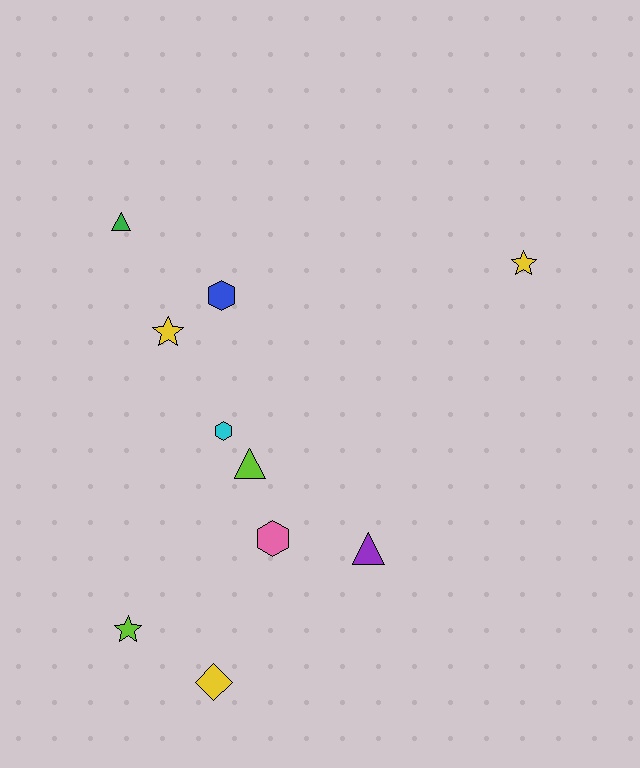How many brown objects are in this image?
There are no brown objects.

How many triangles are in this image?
There are 3 triangles.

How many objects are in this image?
There are 10 objects.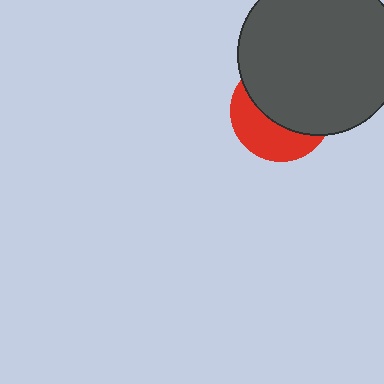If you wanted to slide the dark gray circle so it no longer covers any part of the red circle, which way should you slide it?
Slide it up — that is the most direct way to separate the two shapes.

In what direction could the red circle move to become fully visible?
The red circle could move down. That would shift it out from behind the dark gray circle entirely.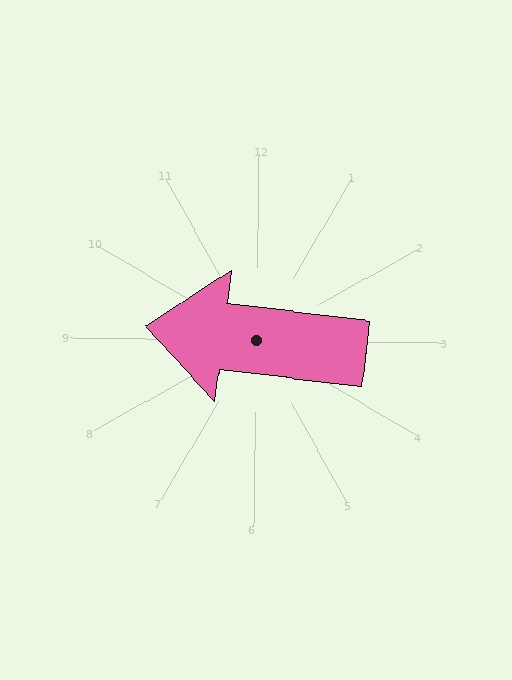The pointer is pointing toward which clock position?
Roughly 9 o'clock.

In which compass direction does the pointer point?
West.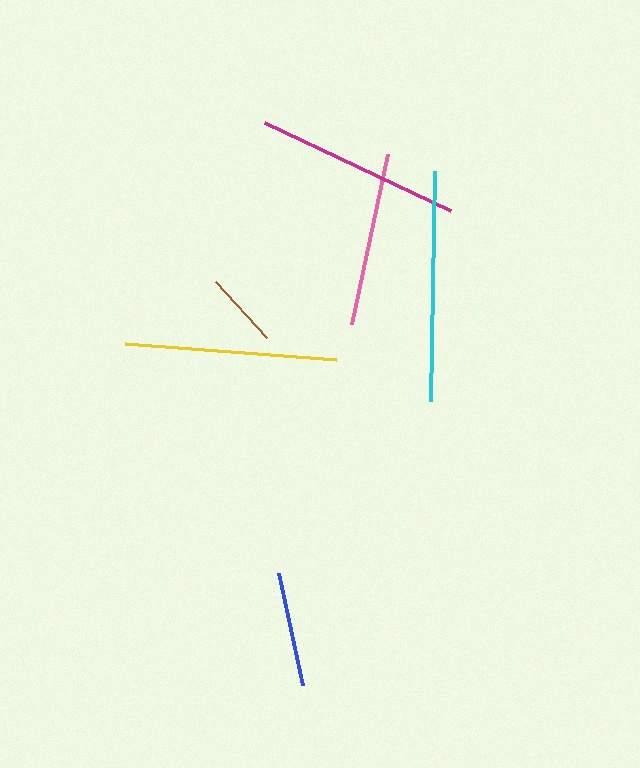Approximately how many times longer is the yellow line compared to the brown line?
The yellow line is approximately 2.8 times the length of the brown line.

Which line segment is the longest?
The cyan line is the longest at approximately 230 pixels.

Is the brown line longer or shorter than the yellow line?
The yellow line is longer than the brown line.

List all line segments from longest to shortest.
From longest to shortest: cyan, yellow, magenta, pink, blue, brown.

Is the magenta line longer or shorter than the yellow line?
The yellow line is longer than the magenta line.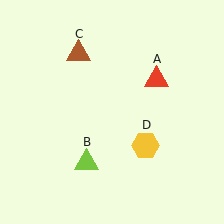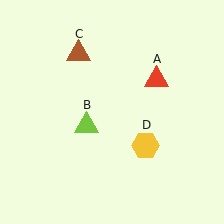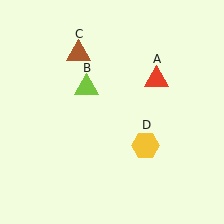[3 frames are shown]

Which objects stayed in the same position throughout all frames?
Red triangle (object A) and brown triangle (object C) and yellow hexagon (object D) remained stationary.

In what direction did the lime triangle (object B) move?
The lime triangle (object B) moved up.